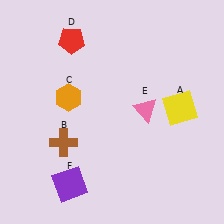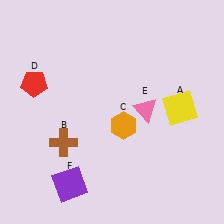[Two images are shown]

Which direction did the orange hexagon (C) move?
The orange hexagon (C) moved right.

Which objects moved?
The objects that moved are: the orange hexagon (C), the red pentagon (D).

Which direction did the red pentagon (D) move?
The red pentagon (D) moved down.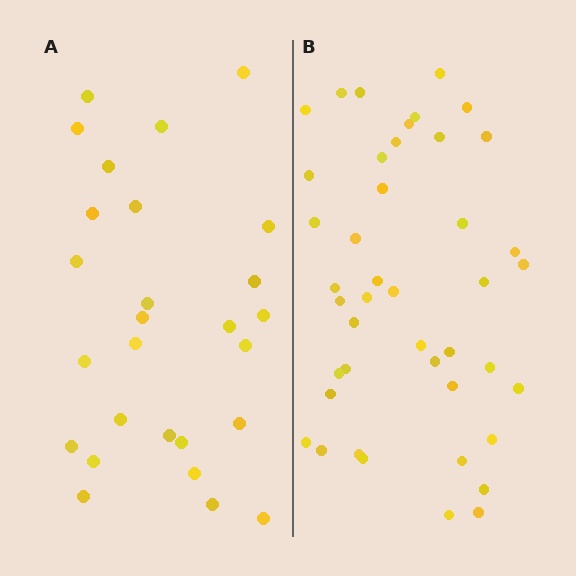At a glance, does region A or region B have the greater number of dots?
Region B (the right region) has more dots.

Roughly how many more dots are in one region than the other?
Region B has approximately 15 more dots than region A.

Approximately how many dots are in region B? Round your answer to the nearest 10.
About 40 dots. (The exact count is 43, which rounds to 40.)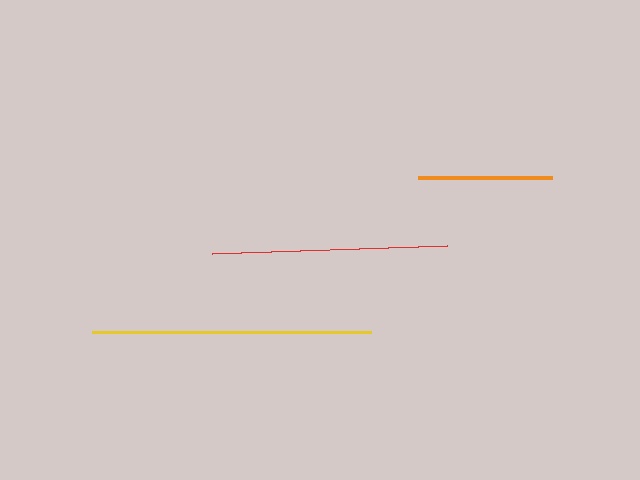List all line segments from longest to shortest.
From longest to shortest: yellow, red, orange.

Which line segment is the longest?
The yellow line is the longest at approximately 278 pixels.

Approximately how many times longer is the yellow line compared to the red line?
The yellow line is approximately 1.2 times the length of the red line.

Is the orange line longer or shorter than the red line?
The red line is longer than the orange line.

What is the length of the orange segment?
The orange segment is approximately 134 pixels long.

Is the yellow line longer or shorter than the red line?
The yellow line is longer than the red line.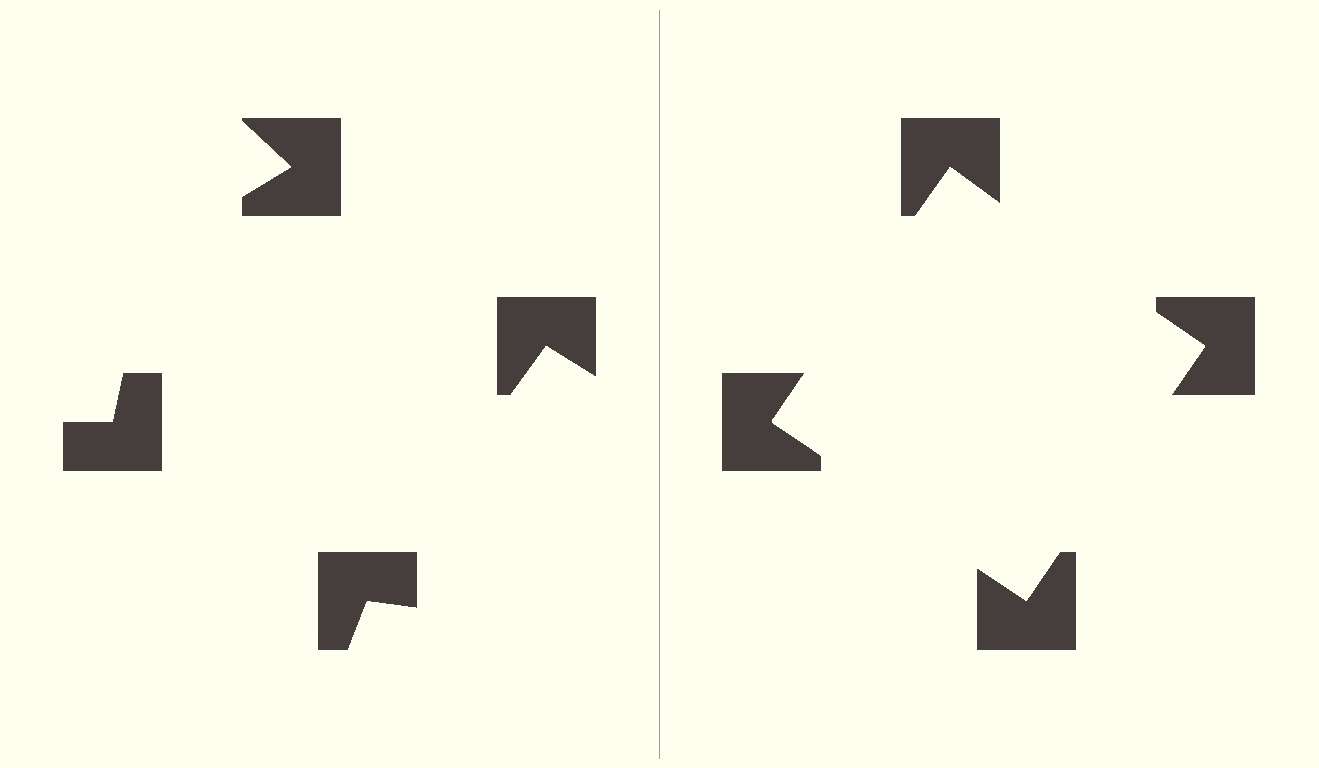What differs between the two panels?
The notched squares are positioned identically on both sides; only the wedge orientations differ. On the right they align to a square; on the left they are misaligned.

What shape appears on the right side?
An illusory square.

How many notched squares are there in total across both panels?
8 — 4 on each side.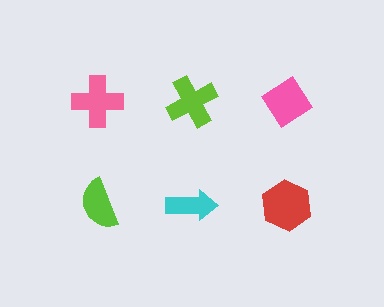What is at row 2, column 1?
A lime semicircle.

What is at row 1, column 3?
A pink diamond.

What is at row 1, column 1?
A pink cross.